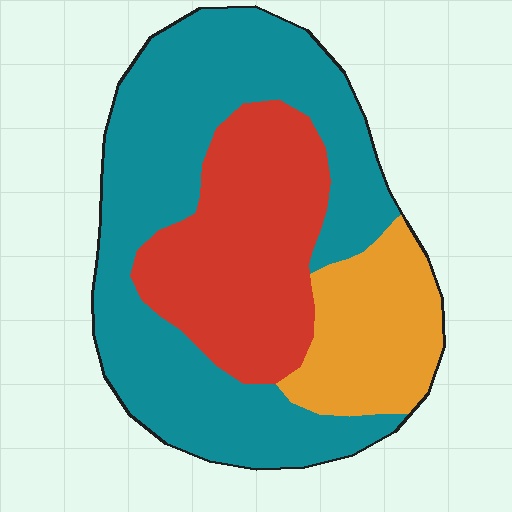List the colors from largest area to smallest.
From largest to smallest: teal, red, orange.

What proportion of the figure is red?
Red takes up between a quarter and a half of the figure.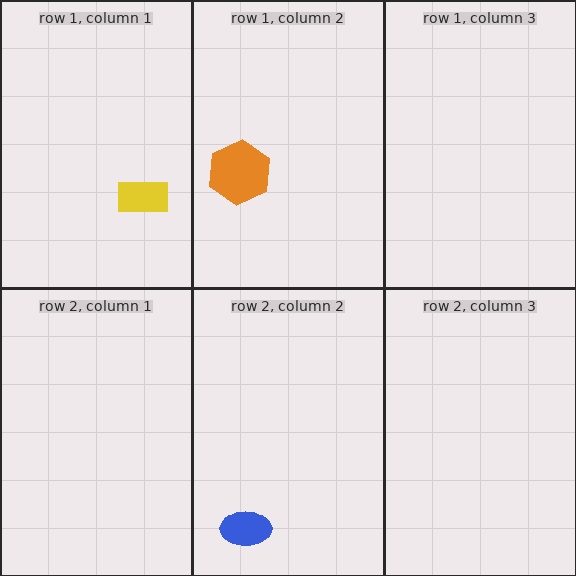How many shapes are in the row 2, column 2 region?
1.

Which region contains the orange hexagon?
The row 1, column 2 region.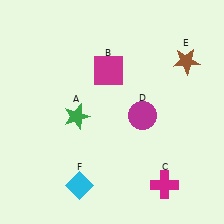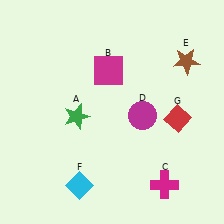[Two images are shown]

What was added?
A red diamond (G) was added in Image 2.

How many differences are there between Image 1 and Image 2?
There is 1 difference between the two images.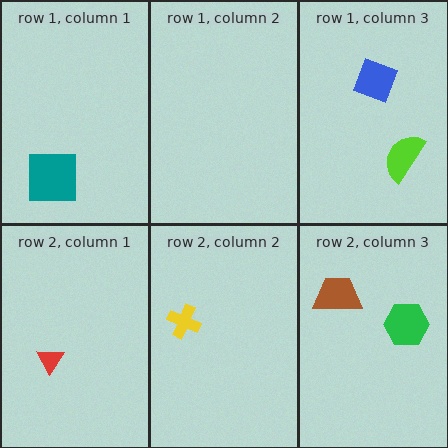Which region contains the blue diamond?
The row 1, column 3 region.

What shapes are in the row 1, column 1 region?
The teal square.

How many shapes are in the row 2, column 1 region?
1.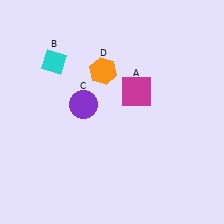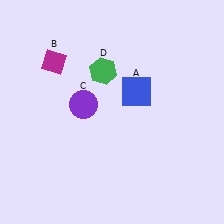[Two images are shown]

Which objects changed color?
A changed from magenta to blue. B changed from cyan to magenta. D changed from orange to green.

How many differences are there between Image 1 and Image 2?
There are 3 differences between the two images.